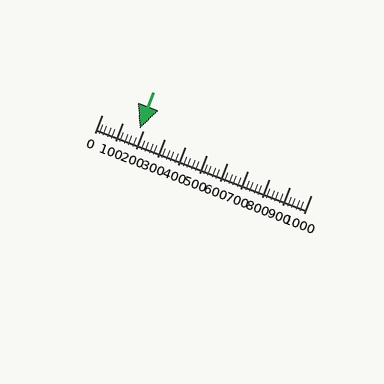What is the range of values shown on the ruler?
The ruler shows values from 0 to 1000.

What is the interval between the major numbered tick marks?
The major tick marks are spaced 100 units apart.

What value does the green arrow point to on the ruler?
The green arrow points to approximately 179.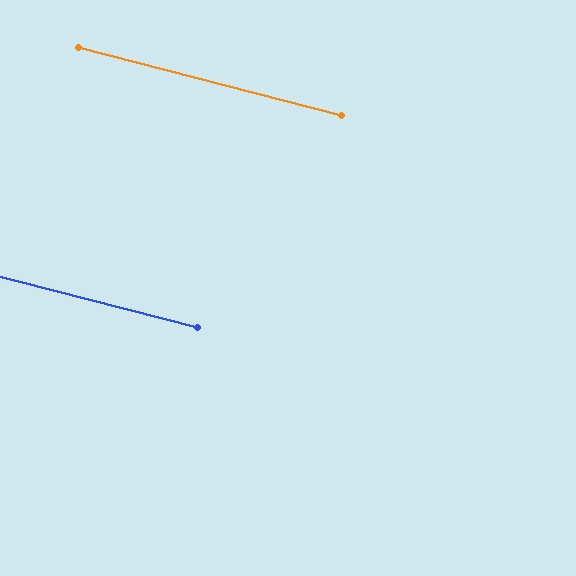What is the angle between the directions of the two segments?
Approximately 0 degrees.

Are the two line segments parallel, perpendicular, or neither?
Parallel — their directions differ by only 0.2°.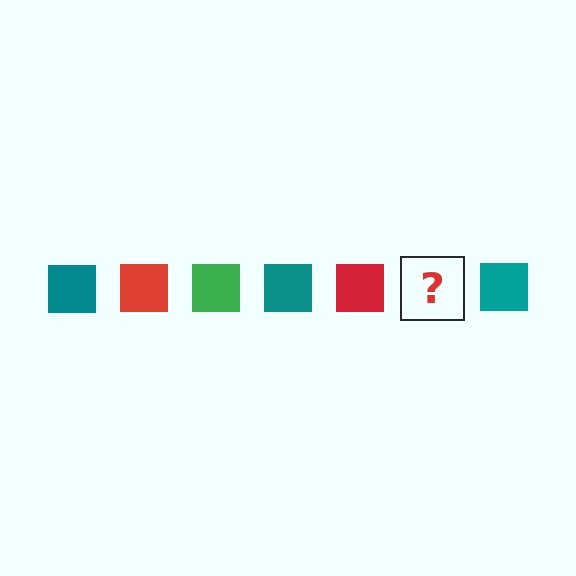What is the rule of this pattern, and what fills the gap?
The rule is that the pattern cycles through teal, red, green squares. The gap should be filled with a green square.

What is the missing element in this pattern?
The missing element is a green square.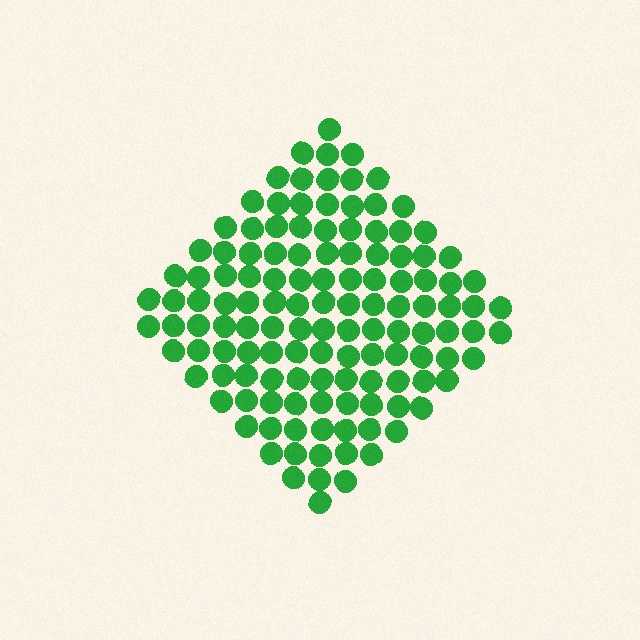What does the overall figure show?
The overall figure shows a diamond.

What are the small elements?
The small elements are circles.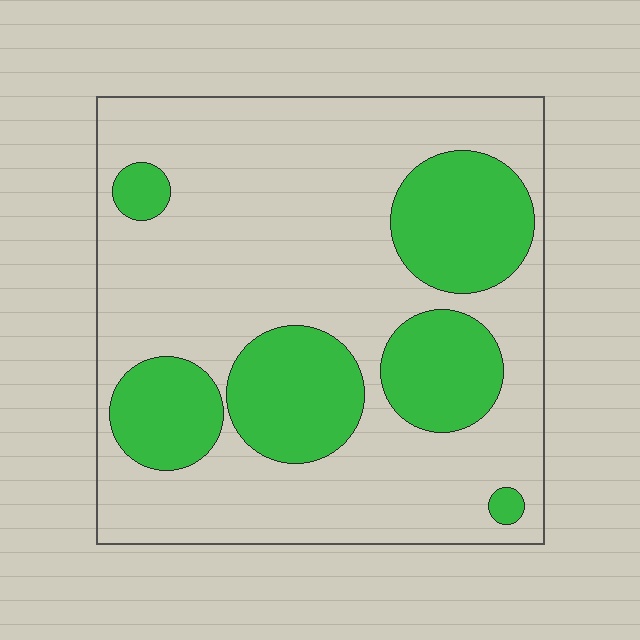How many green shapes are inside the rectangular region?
6.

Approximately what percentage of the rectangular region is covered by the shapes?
Approximately 30%.